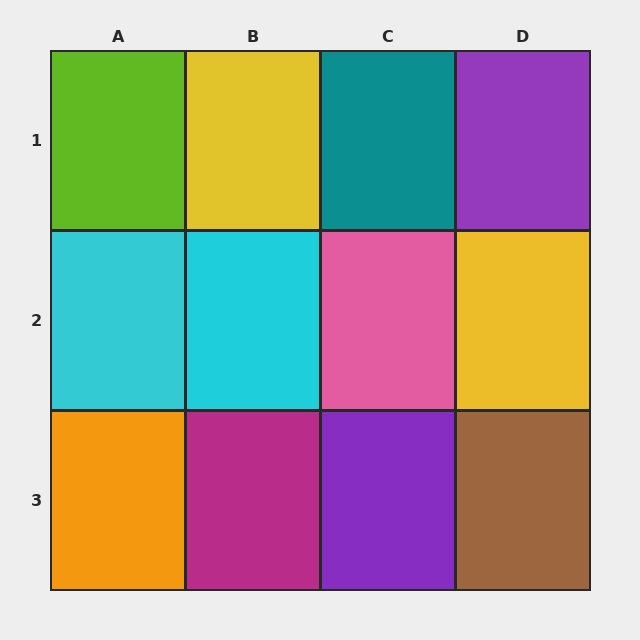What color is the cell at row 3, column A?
Orange.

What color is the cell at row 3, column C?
Purple.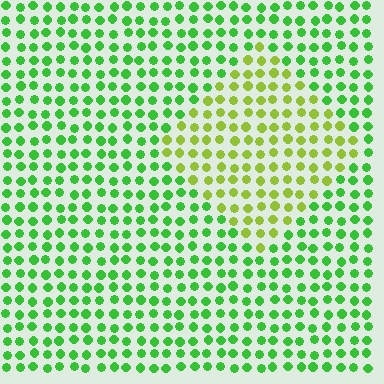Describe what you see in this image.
The image is filled with small green elements in a uniform arrangement. A diamond-shaped region is visible where the elements are tinted to a slightly different hue, forming a subtle color boundary.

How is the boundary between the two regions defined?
The boundary is defined purely by a slight shift in hue (about 39 degrees). Spacing, size, and orientation are identical on both sides.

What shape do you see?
I see a diamond.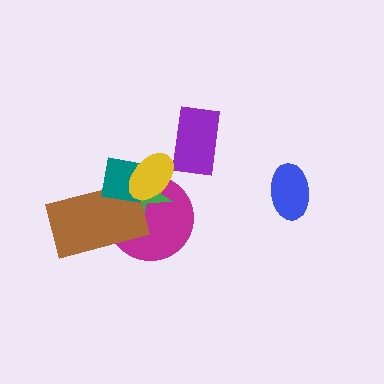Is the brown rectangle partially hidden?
Yes, it is partially covered by another shape.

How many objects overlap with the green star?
4 objects overlap with the green star.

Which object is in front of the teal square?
The yellow ellipse is in front of the teal square.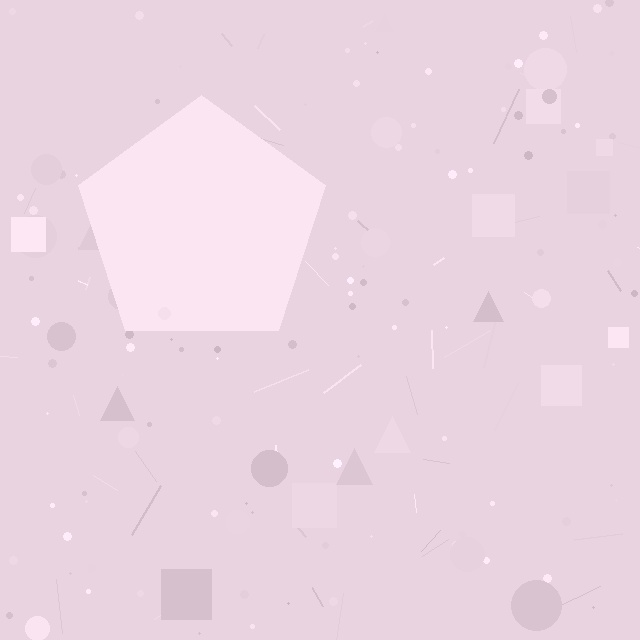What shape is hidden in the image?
A pentagon is hidden in the image.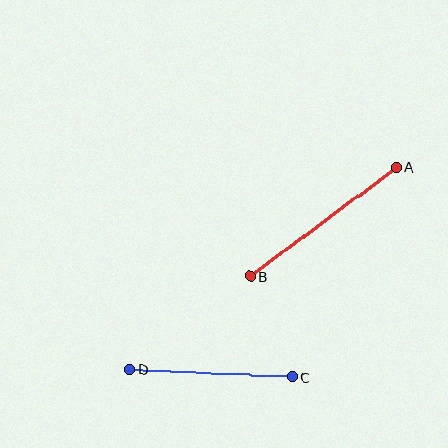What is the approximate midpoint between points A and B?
The midpoint is at approximately (323, 222) pixels.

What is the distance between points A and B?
The distance is approximately 182 pixels.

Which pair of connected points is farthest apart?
Points A and B are farthest apart.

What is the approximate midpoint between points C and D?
The midpoint is at approximately (211, 373) pixels.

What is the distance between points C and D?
The distance is approximately 163 pixels.